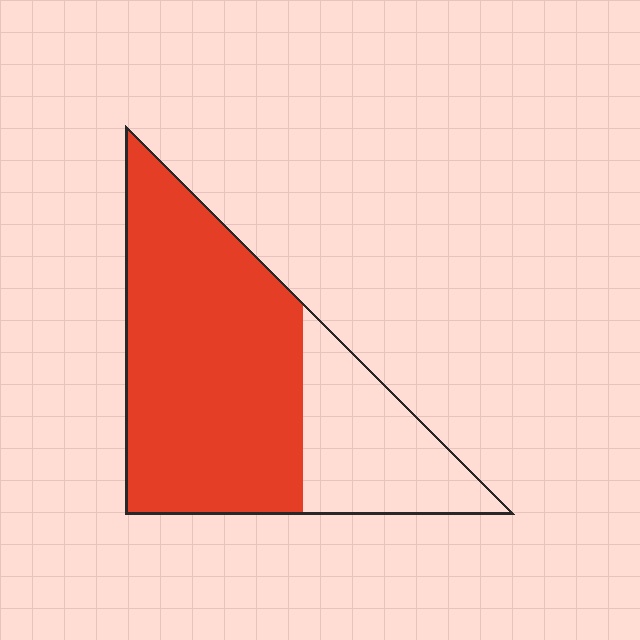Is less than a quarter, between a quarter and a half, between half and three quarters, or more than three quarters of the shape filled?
Between half and three quarters.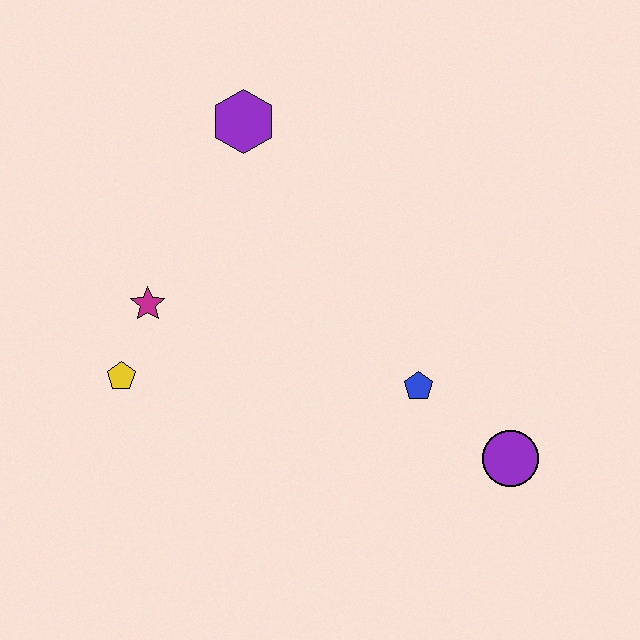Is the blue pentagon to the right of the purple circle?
No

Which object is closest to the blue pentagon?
The purple circle is closest to the blue pentagon.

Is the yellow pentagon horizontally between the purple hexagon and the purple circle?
No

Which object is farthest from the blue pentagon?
The purple hexagon is farthest from the blue pentagon.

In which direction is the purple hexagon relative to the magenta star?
The purple hexagon is above the magenta star.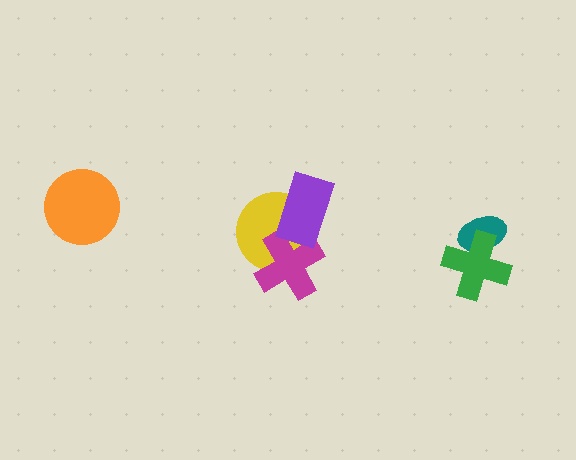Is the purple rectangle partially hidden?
No, no other shape covers it.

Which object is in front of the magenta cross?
The purple rectangle is in front of the magenta cross.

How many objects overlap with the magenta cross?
2 objects overlap with the magenta cross.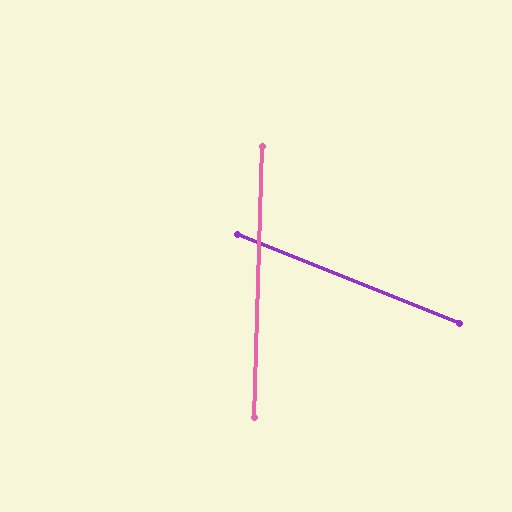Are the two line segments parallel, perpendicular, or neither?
Neither parallel nor perpendicular — they differ by about 70°.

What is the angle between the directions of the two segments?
Approximately 70 degrees.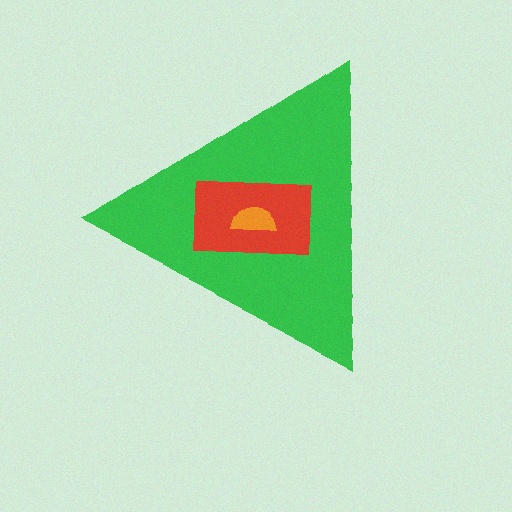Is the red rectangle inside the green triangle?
Yes.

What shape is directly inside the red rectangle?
The orange semicircle.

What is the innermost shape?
The orange semicircle.